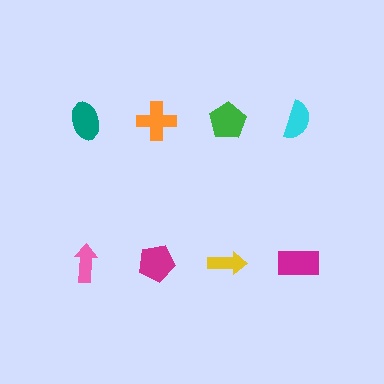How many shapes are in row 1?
4 shapes.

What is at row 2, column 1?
A pink arrow.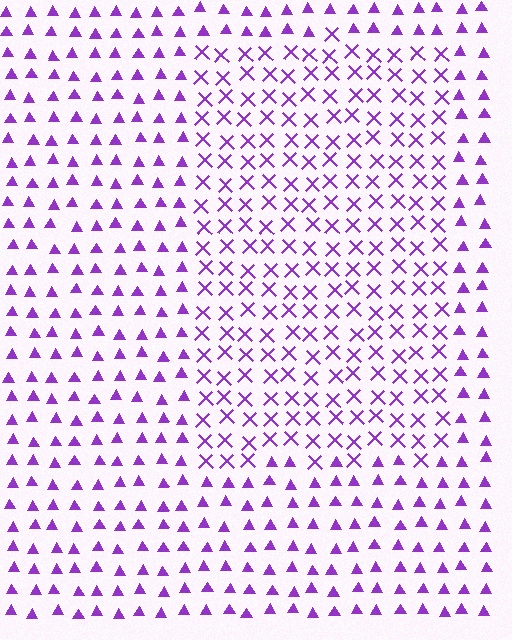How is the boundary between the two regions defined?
The boundary is defined by a change in element shape: X marks inside vs. triangles outside. All elements share the same color and spacing.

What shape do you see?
I see a rectangle.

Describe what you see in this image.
The image is filled with small purple elements arranged in a uniform grid. A rectangle-shaped region contains X marks, while the surrounding area contains triangles. The boundary is defined purely by the change in element shape.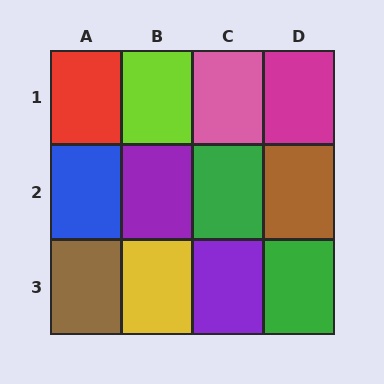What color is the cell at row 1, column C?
Pink.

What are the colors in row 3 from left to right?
Brown, yellow, purple, green.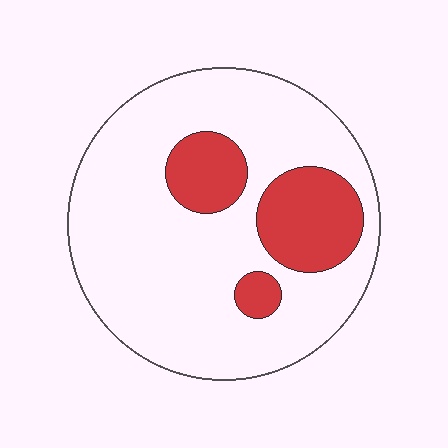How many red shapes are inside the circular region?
3.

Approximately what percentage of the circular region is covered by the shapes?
Approximately 20%.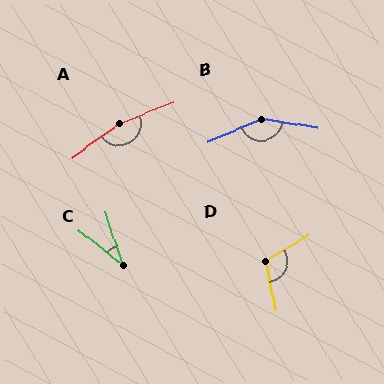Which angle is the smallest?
C, at approximately 33 degrees.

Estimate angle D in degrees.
Approximately 109 degrees.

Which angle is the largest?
A, at approximately 165 degrees.